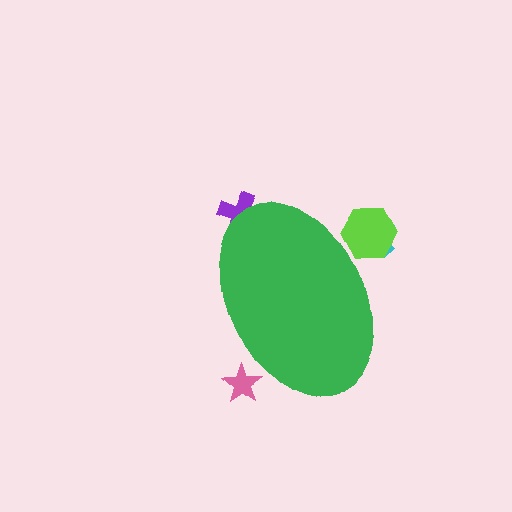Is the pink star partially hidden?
Yes, the pink star is partially hidden behind the green ellipse.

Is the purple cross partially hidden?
Yes, the purple cross is partially hidden behind the green ellipse.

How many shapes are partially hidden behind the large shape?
4 shapes are partially hidden.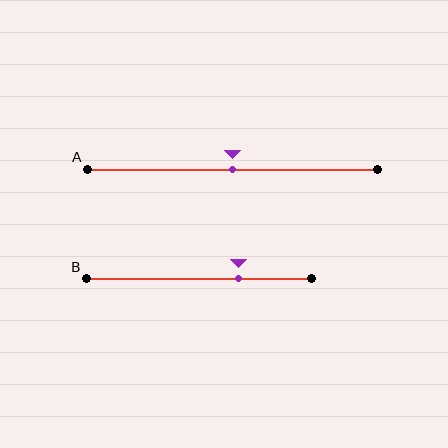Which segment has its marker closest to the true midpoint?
Segment A has its marker closest to the true midpoint.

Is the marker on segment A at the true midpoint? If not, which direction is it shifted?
Yes, the marker on segment A is at the true midpoint.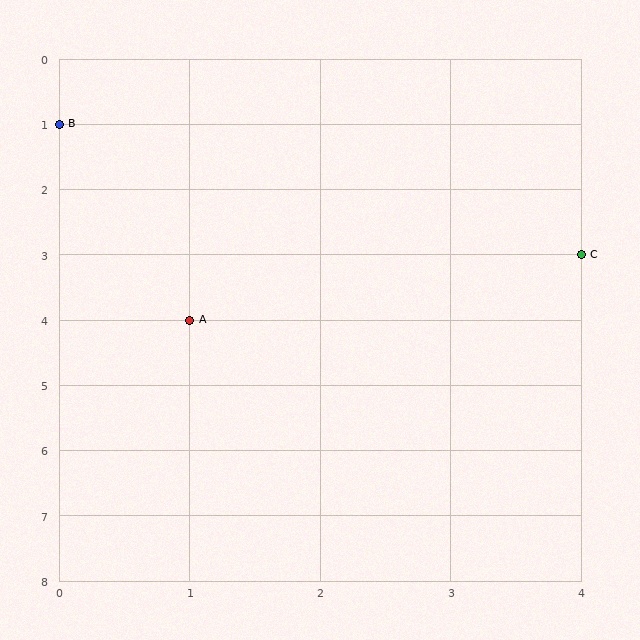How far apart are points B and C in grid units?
Points B and C are 4 columns and 2 rows apart (about 4.5 grid units diagonally).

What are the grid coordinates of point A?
Point A is at grid coordinates (1, 4).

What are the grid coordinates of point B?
Point B is at grid coordinates (0, 1).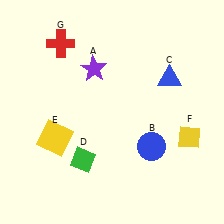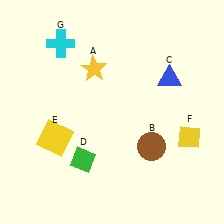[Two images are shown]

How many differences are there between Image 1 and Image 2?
There are 3 differences between the two images.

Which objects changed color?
A changed from purple to yellow. B changed from blue to brown. G changed from red to cyan.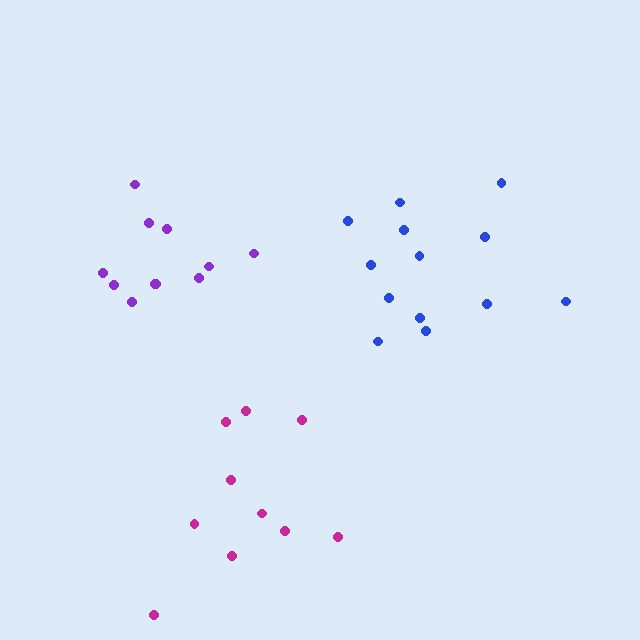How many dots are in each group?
Group 1: 13 dots, Group 2: 10 dots, Group 3: 11 dots (34 total).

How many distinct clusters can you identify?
There are 3 distinct clusters.